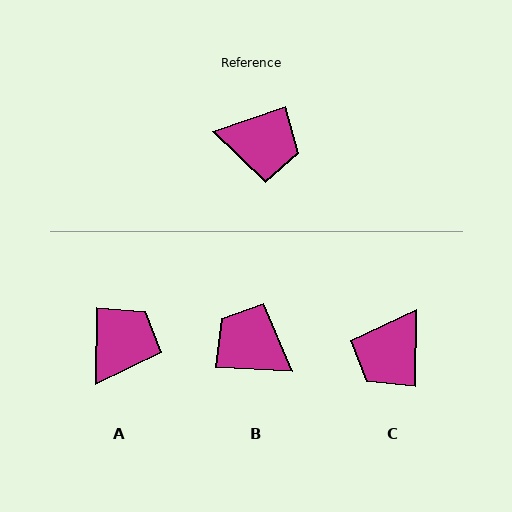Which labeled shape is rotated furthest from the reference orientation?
B, about 158 degrees away.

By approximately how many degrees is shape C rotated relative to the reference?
Approximately 110 degrees clockwise.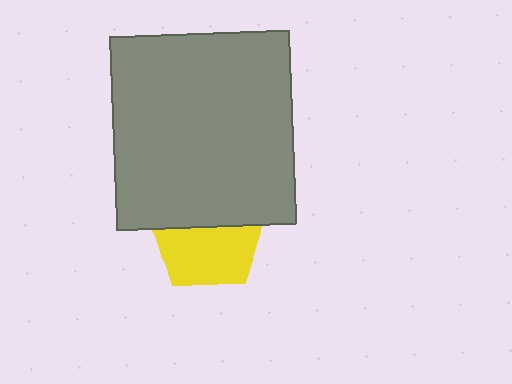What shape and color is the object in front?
The object in front is a gray rectangle.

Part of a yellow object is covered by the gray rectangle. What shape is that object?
It is a pentagon.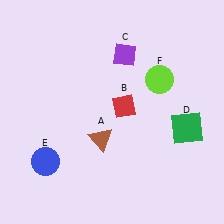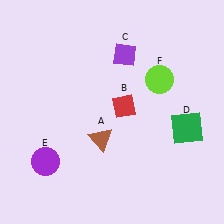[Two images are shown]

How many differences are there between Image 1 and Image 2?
There is 1 difference between the two images.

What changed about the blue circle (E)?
In Image 1, E is blue. In Image 2, it changed to purple.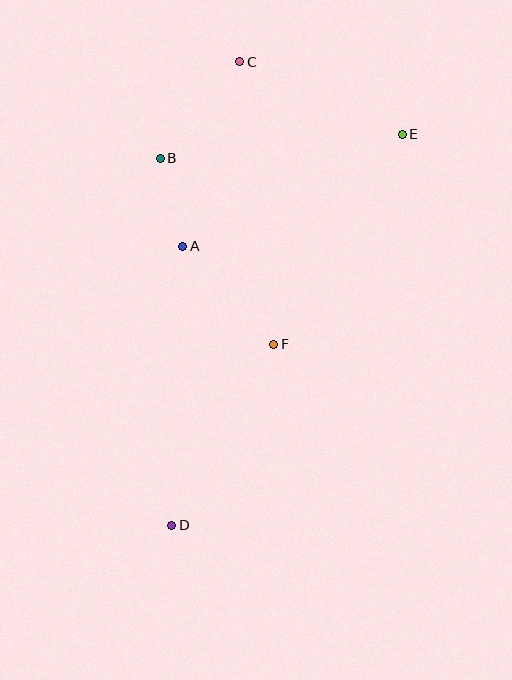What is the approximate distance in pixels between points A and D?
The distance between A and D is approximately 279 pixels.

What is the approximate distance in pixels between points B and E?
The distance between B and E is approximately 243 pixels.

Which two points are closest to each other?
Points A and B are closest to each other.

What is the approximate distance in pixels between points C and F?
The distance between C and F is approximately 285 pixels.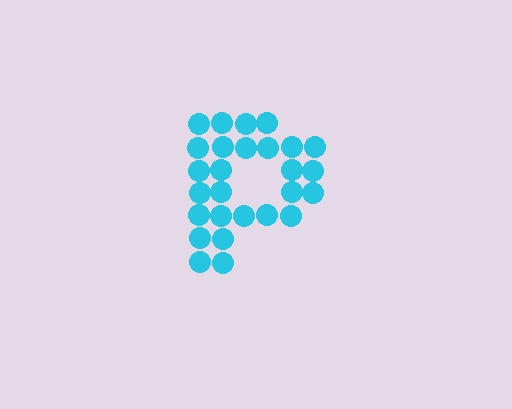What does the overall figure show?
The overall figure shows the letter P.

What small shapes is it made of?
It is made of small circles.